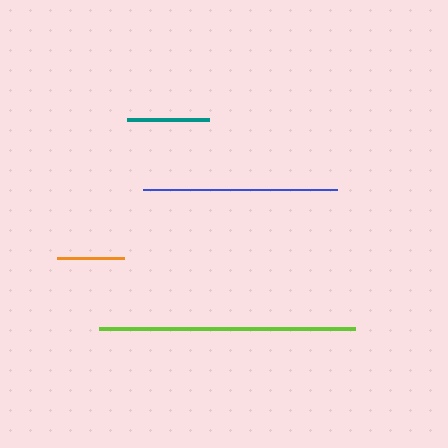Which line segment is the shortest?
The orange line is the shortest at approximately 67 pixels.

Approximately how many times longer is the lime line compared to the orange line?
The lime line is approximately 3.8 times the length of the orange line.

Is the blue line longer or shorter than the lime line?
The lime line is longer than the blue line.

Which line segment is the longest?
The lime line is the longest at approximately 256 pixels.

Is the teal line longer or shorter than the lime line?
The lime line is longer than the teal line.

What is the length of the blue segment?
The blue segment is approximately 194 pixels long.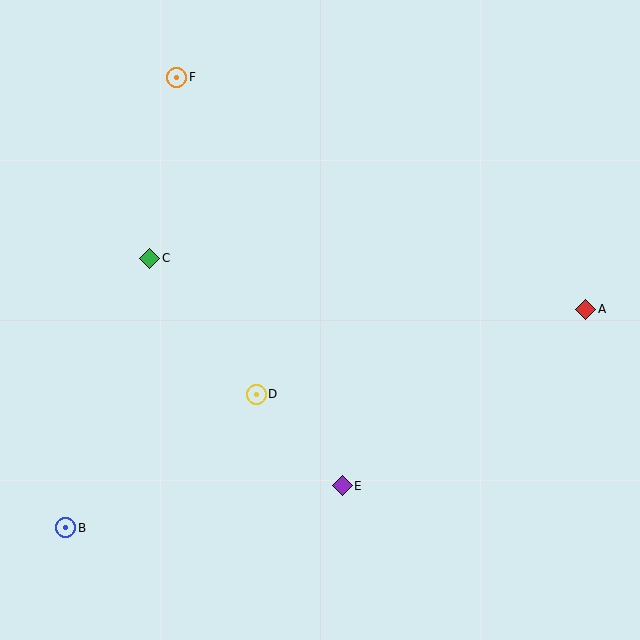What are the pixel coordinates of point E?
Point E is at (342, 486).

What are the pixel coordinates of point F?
Point F is at (177, 77).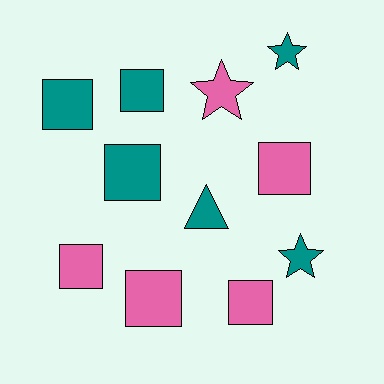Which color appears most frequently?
Teal, with 6 objects.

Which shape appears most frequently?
Square, with 7 objects.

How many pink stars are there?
There is 1 pink star.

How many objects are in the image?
There are 11 objects.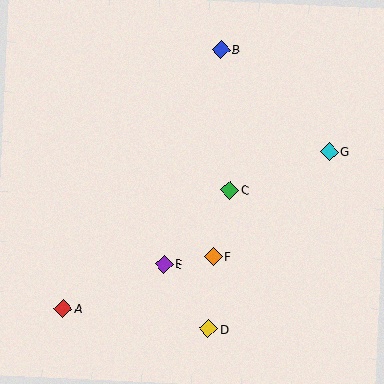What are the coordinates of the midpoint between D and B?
The midpoint between D and B is at (215, 189).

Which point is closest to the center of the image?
Point C at (230, 190) is closest to the center.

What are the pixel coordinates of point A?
Point A is at (63, 308).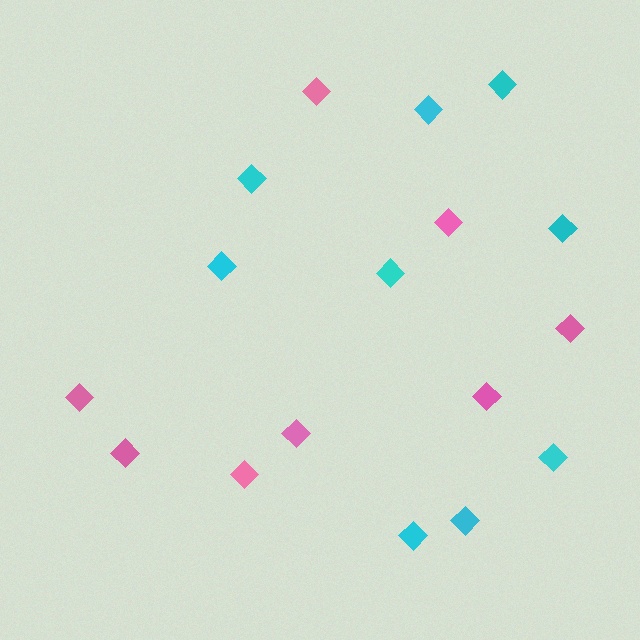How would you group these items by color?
There are 2 groups: one group of pink diamonds (8) and one group of cyan diamonds (9).